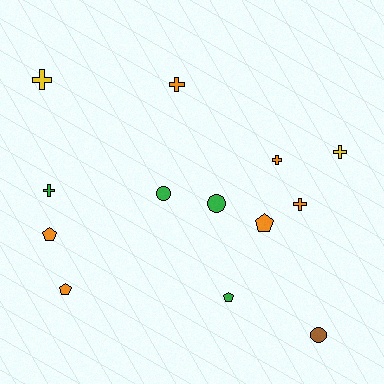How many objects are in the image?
There are 13 objects.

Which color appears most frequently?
Orange, with 6 objects.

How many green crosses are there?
There is 1 green cross.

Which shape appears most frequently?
Cross, with 6 objects.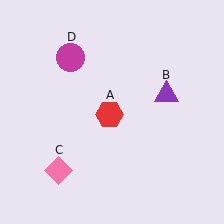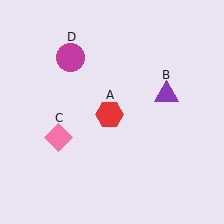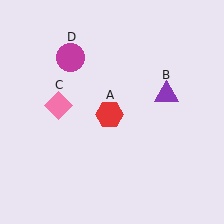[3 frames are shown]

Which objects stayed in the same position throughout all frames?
Red hexagon (object A) and purple triangle (object B) and magenta circle (object D) remained stationary.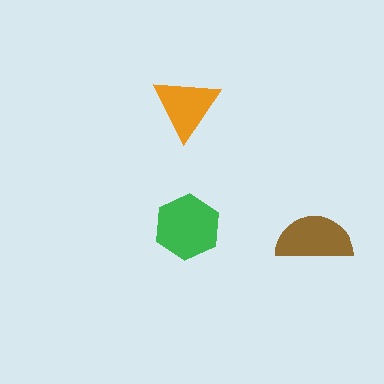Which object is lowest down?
The brown semicircle is bottommost.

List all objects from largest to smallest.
The green hexagon, the brown semicircle, the orange triangle.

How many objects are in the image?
There are 3 objects in the image.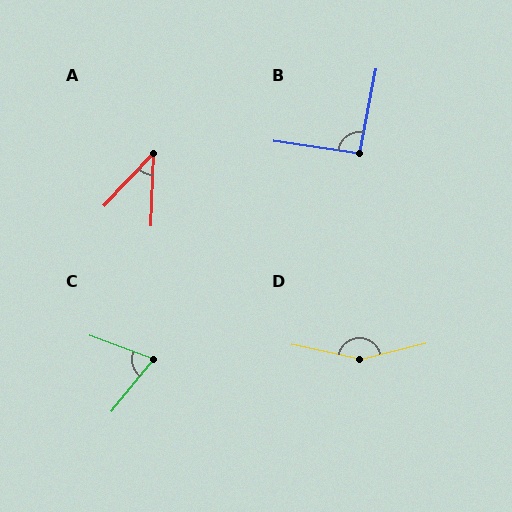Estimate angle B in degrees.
Approximately 93 degrees.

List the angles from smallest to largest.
A (42°), C (71°), B (93°), D (154°).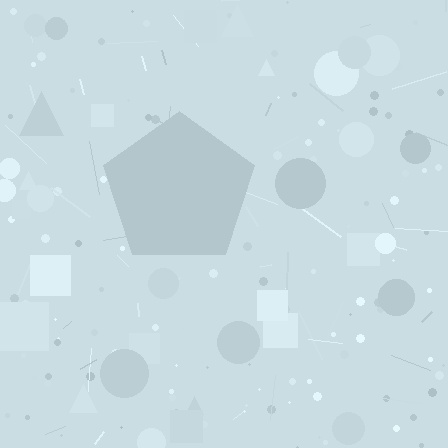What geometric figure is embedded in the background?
A pentagon is embedded in the background.